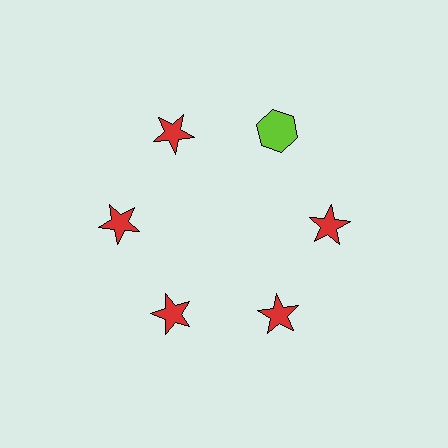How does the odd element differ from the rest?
It differs in both color (lime instead of red) and shape (hexagon instead of star).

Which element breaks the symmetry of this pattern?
The lime hexagon at roughly the 1 o'clock position breaks the symmetry. All other shapes are red stars.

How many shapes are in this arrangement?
There are 6 shapes arranged in a ring pattern.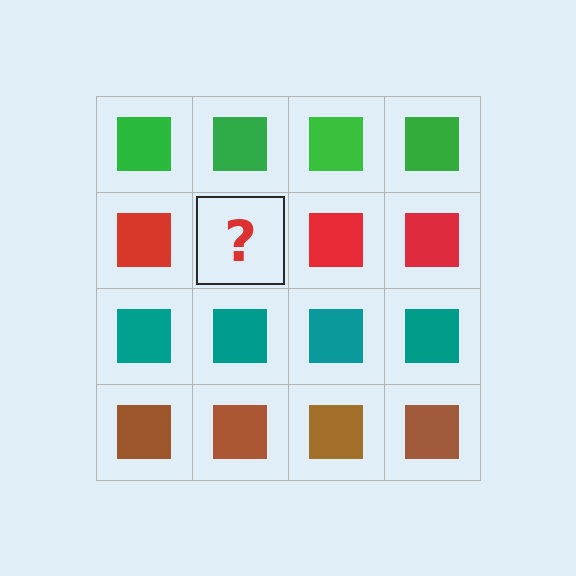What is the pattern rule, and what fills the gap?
The rule is that each row has a consistent color. The gap should be filled with a red square.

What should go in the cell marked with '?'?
The missing cell should contain a red square.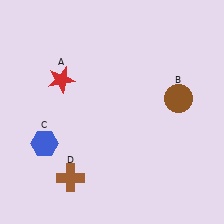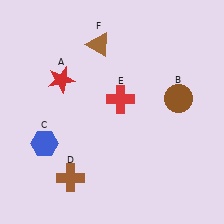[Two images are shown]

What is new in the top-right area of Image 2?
A red cross (E) was added in the top-right area of Image 2.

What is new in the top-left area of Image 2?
A brown triangle (F) was added in the top-left area of Image 2.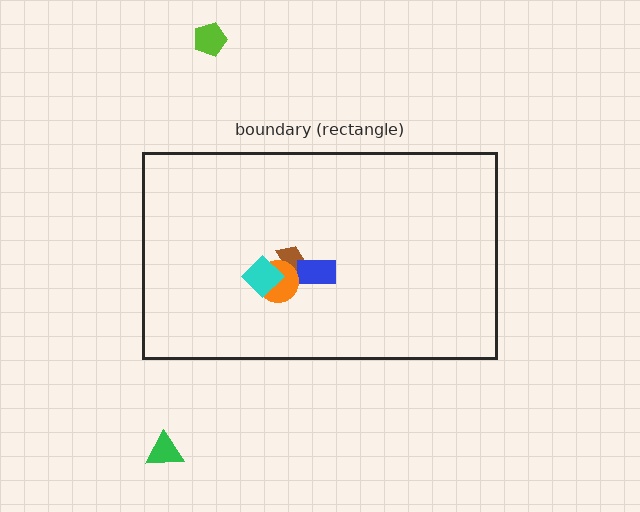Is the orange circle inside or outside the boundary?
Inside.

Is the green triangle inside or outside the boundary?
Outside.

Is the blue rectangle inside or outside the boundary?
Inside.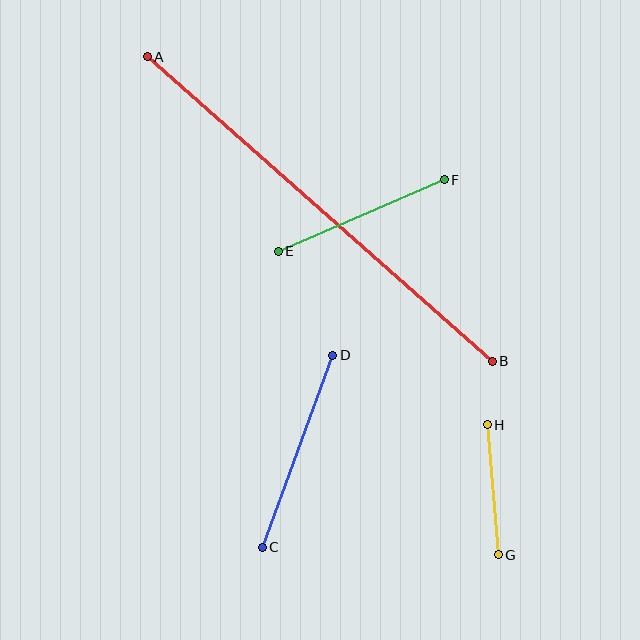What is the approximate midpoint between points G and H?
The midpoint is at approximately (493, 490) pixels.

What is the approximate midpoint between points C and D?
The midpoint is at approximately (297, 451) pixels.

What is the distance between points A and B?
The distance is approximately 460 pixels.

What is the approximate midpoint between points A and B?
The midpoint is at approximately (320, 209) pixels.